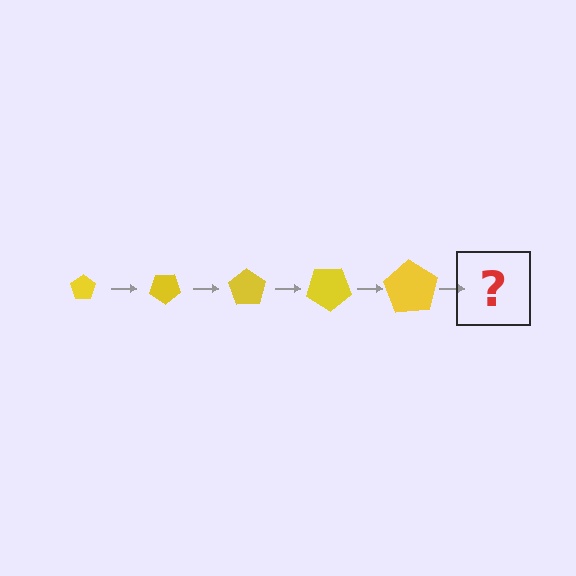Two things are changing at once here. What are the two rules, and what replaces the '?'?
The two rules are that the pentagon grows larger each step and it rotates 35 degrees each step. The '?' should be a pentagon, larger than the previous one and rotated 175 degrees from the start.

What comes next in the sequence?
The next element should be a pentagon, larger than the previous one and rotated 175 degrees from the start.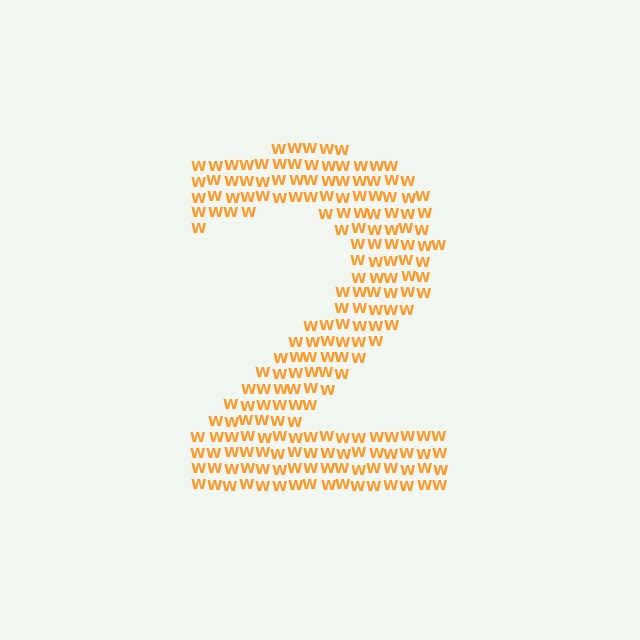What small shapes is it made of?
It is made of small letter W's.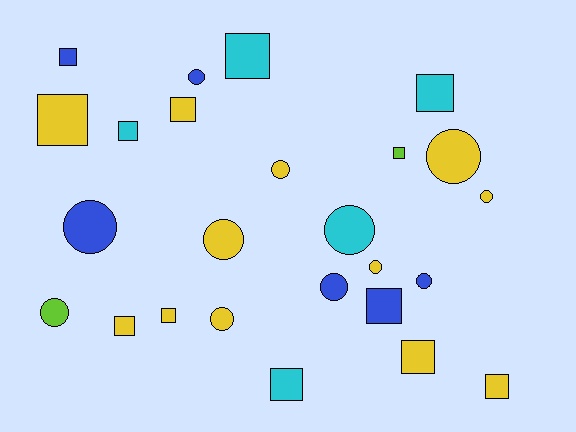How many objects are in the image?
There are 25 objects.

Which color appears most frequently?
Yellow, with 12 objects.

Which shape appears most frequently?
Square, with 13 objects.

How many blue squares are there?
There are 2 blue squares.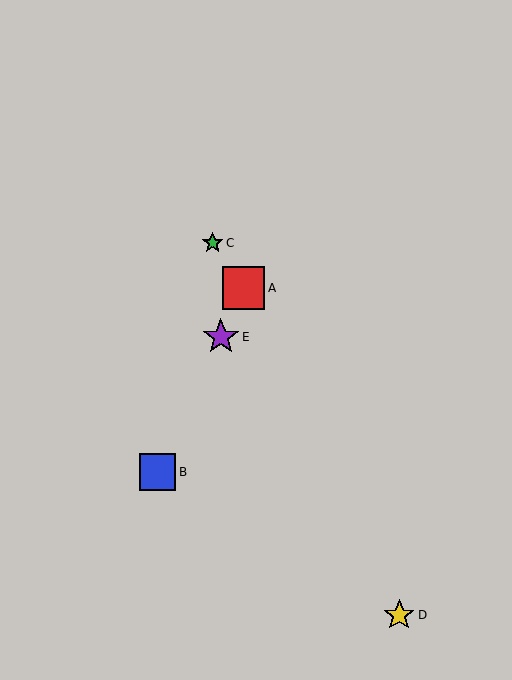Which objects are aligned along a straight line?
Objects A, B, E are aligned along a straight line.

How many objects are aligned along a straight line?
3 objects (A, B, E) are aligned along a straight line.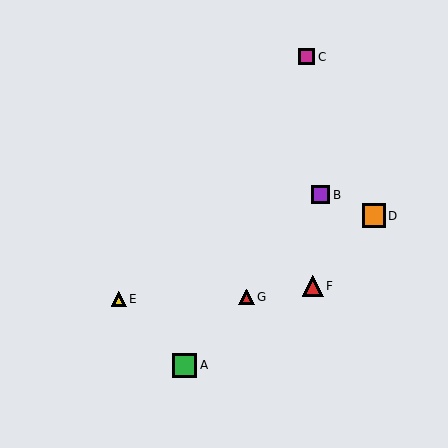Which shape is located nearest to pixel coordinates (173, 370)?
The green square (labeled A) at (185, 365) is nearest to that location.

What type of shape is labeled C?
Shape C is a magenta square.